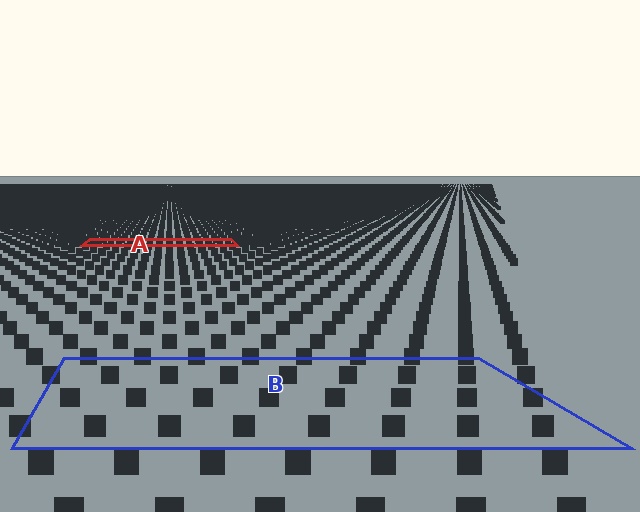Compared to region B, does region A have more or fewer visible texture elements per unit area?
Region A has more texture elements per unit area — they are packed more densely because it is farther away.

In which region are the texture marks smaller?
The texture marks are smaller in region A, because it is farther away.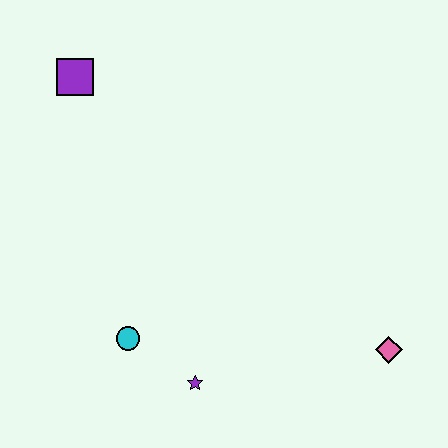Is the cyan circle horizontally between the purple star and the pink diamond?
No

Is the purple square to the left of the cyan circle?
Yes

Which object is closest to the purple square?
The cyan circle is closest to the purple square.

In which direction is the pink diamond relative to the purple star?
The pink diamond is to the right of the purple star.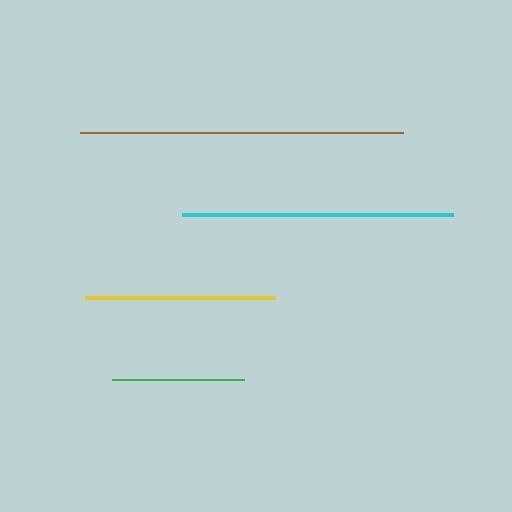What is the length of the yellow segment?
The yellow segment is approximately 190 pixels long.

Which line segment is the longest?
The brown line is the longest at approximately 323 pixels.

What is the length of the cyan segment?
The cyan segment is approximately 271 pixels long.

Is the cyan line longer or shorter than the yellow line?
The cyan line is longer than the yellow line.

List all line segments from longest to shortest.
From longest to shortest: brown, cyan, yellow, green.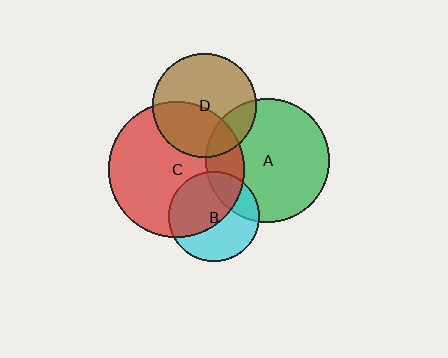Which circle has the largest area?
Circle C (red).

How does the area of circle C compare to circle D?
Approximately 1.7 times.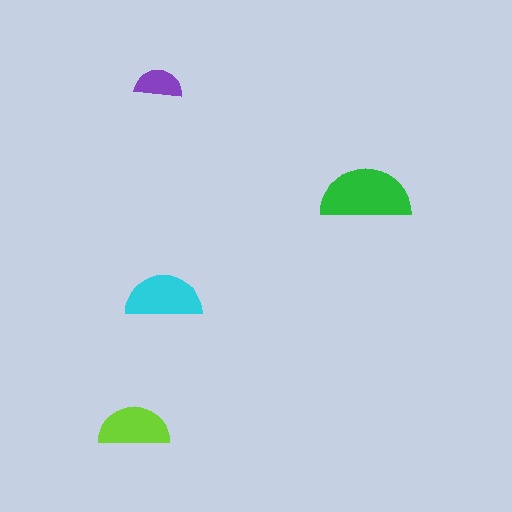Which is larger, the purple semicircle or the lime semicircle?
The lime one.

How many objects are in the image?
There are 4 objects in the image.